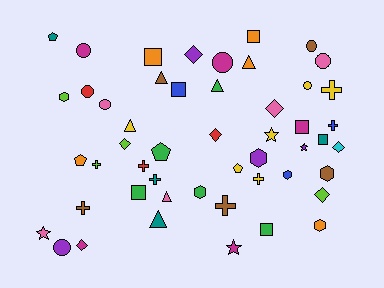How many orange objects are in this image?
There are 5 orange objects.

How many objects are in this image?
There are 50 objects.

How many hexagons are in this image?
There are 6 hexagons.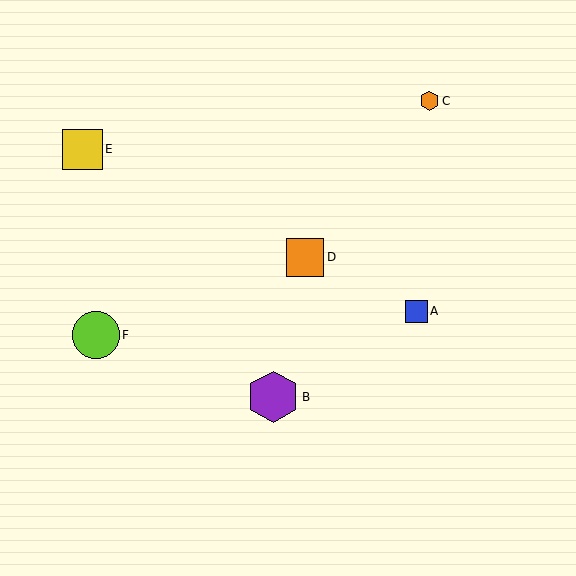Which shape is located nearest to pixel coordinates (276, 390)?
The purple hexagon (labeled B) at (273, 397) is nearest to that location.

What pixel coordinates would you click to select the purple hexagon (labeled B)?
Click at (273, 397) to select the purple hexagon B.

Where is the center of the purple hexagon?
The center of the purple hexagon is at (273, 397).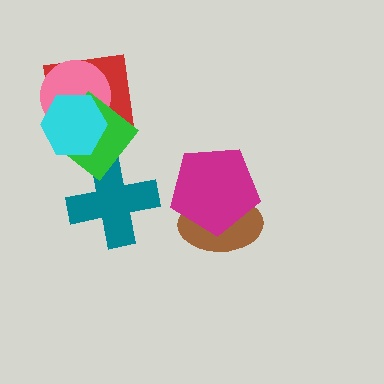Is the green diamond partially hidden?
Yes, it is partially covered by another shape.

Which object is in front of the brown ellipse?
The magenta pentagon is in front of the brown ellipse.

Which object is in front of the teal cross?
The green diamond is in front of the teal cross.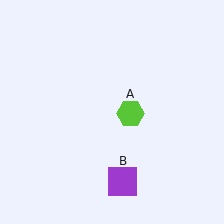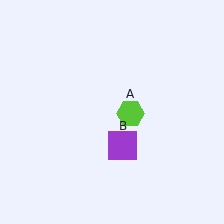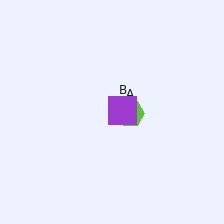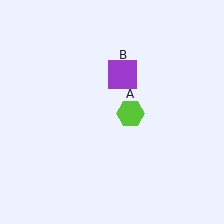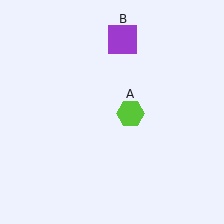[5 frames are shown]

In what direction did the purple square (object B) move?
The purple square (object B) moved up.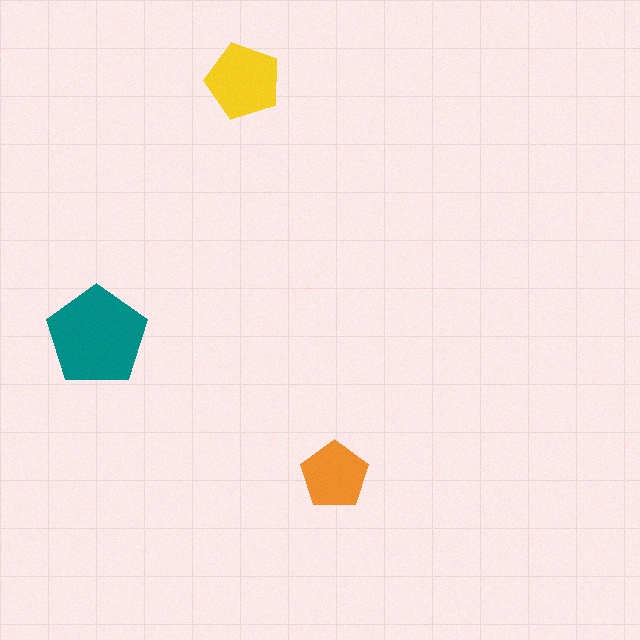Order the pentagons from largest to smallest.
the teal one, the yellow one, the orange one.